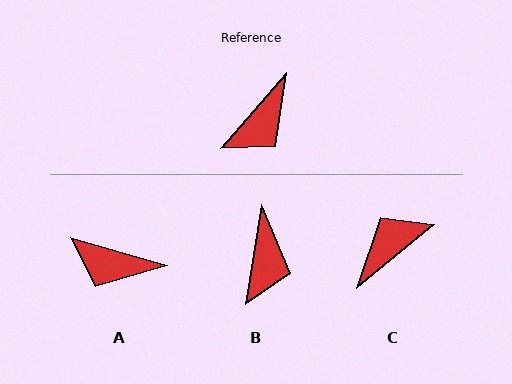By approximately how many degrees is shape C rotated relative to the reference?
Approximately 170 degrees counter-clockwise.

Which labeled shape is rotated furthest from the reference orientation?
C, about 170 degrees away.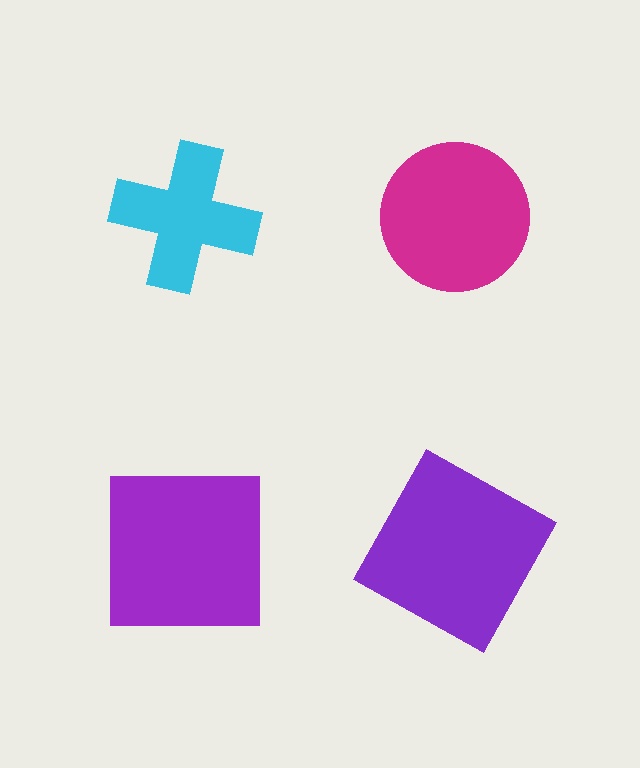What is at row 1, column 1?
A cyan cross.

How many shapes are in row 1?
2 shapes.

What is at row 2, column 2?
A purple square.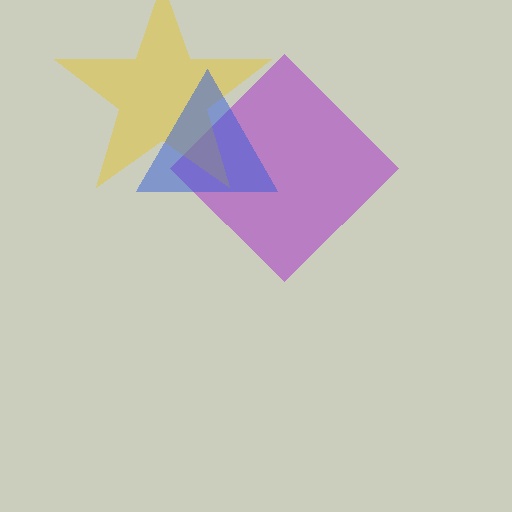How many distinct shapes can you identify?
There are 3 distinct shapes: a purple diamond, a yellow star, a blue triangle.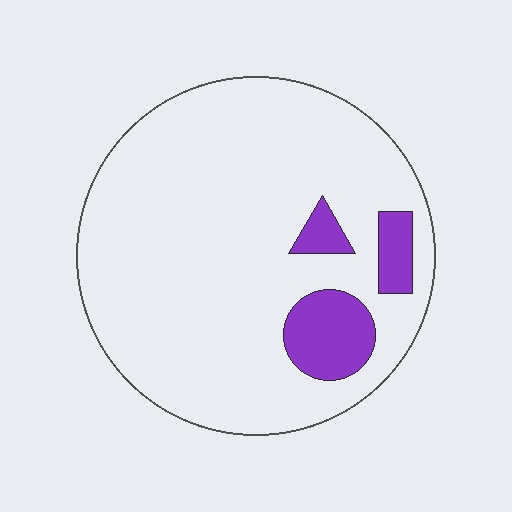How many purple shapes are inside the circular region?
3.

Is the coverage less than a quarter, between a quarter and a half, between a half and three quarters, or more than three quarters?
Less than a quarter.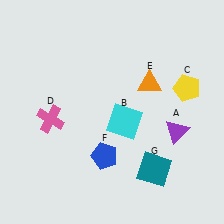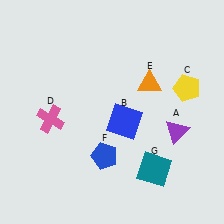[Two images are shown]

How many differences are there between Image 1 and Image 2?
There is 1 difference between the two images.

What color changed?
The square (B) changed from cyan in Image 1 to blue in Image 2.